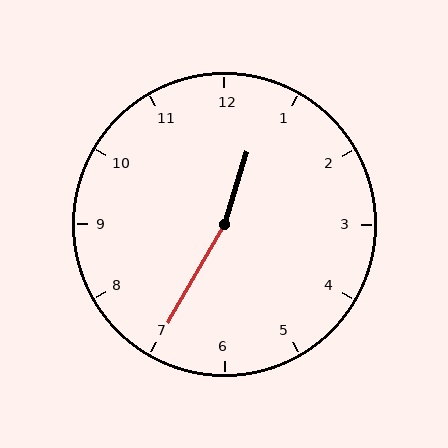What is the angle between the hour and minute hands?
Approximately 168 degrees.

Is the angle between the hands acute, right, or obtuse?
It is obtuse.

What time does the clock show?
12:35.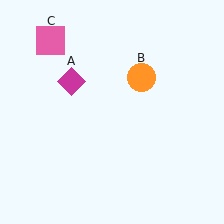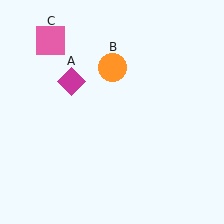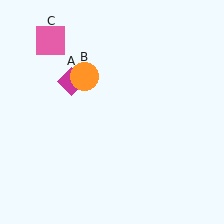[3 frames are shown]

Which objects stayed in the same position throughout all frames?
Magenta diamond (object A) and pink square (object C) remained stationary.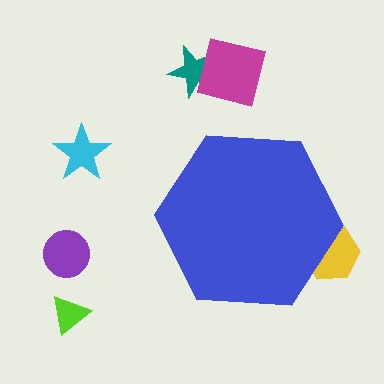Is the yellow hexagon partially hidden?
Yes, the yellow hexagon is partially hidden behind the blue hexagon.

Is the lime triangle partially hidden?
No, the lime triangle is fully visible.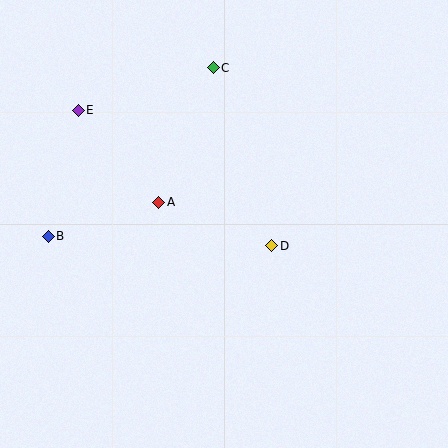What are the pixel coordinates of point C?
Point C is at (213, 68).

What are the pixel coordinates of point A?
Point A is at (159, 202).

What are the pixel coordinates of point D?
Point D is at (272, 246).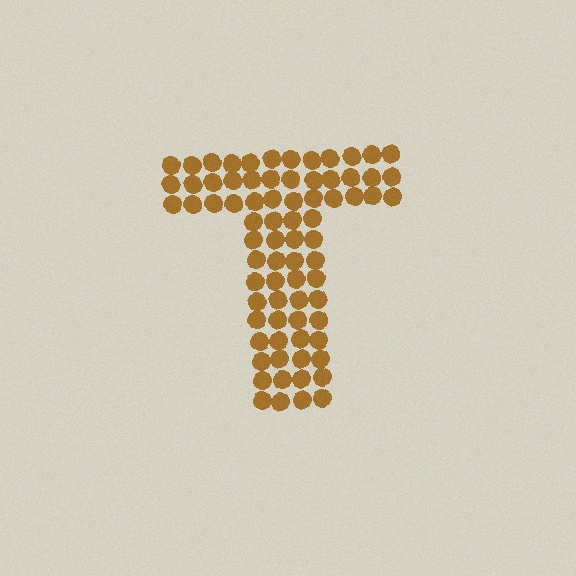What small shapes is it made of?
It is made of small circles.